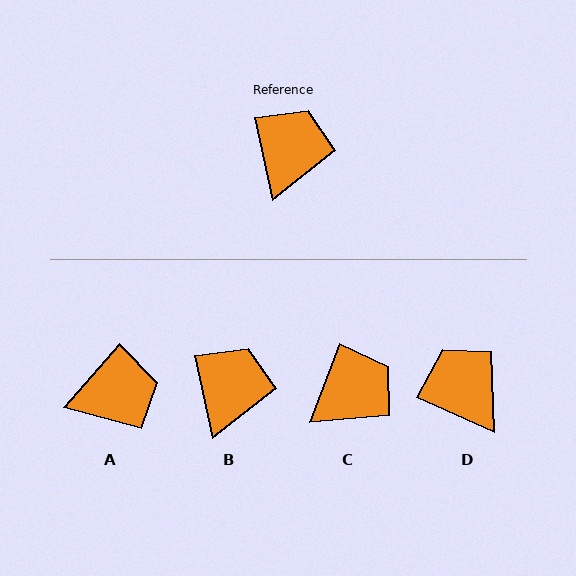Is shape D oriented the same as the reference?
No, it is off by about 53 degrees.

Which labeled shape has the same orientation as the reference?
B.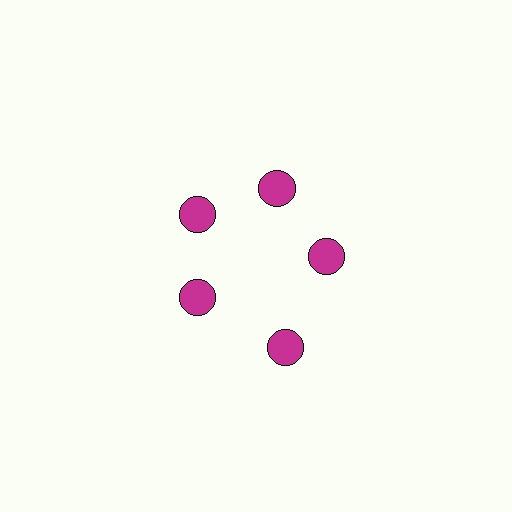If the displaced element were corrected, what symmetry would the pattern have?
It would have 5-fold rotational symmetry — the pattern would map onto itself every 72 degrees.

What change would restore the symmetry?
The symmetry would be restored by moving it inward, back onto the ring so that all 5 circles sit at equal angles and equal distance from the center.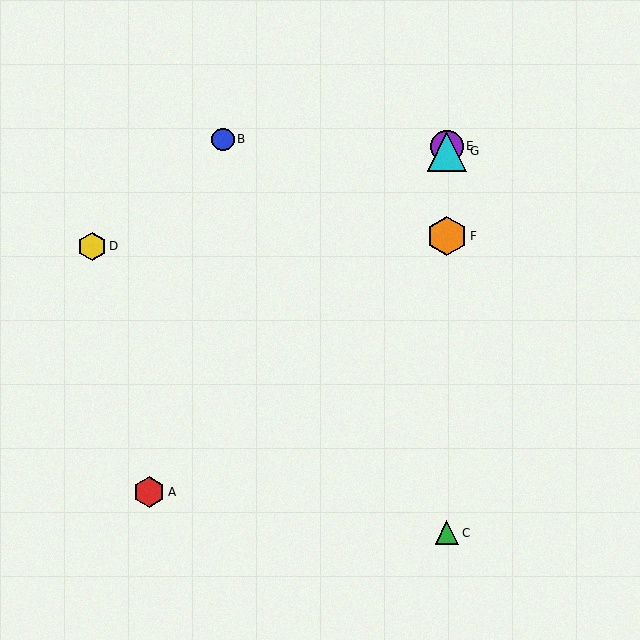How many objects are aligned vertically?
4 objects (C, E, F, G) are aligned vertically.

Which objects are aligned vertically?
Objects C, E, F, G are aligned vertically.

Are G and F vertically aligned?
Yes, both are at x≈447.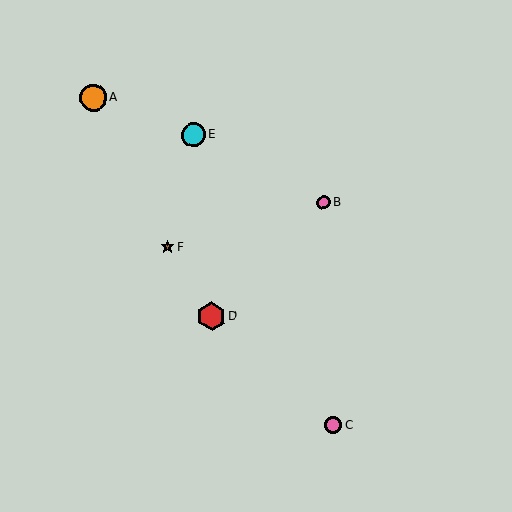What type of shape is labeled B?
Shape B is a pink circle.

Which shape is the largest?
The red hexagon (labeled D) is the largest.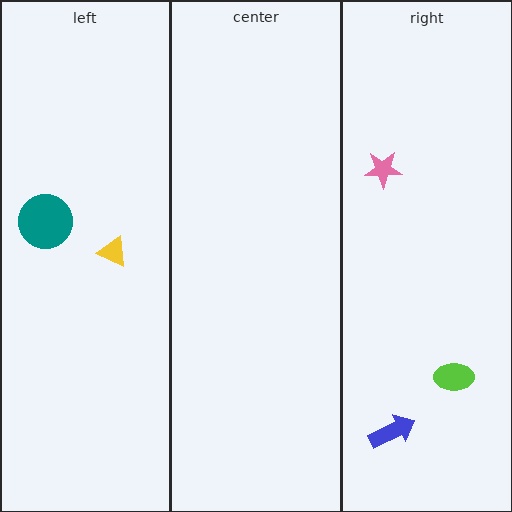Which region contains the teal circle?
The left region.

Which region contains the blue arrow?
The right region.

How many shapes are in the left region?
2.